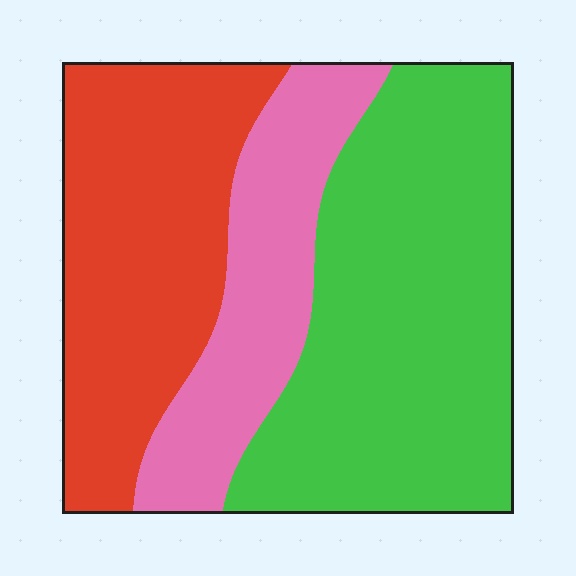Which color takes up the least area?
Pink, at roughly 20%.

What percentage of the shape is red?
Red takes up about one third (1/3) of the shape.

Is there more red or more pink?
Red.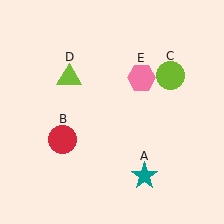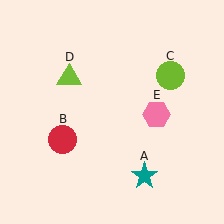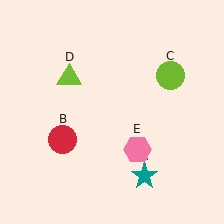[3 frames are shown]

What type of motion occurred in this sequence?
The pink hexagon (object E) rotated clockwise around the center of the scene.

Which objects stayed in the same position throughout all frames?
Teal star (object A) and red circle (object B) and lime circle (object C) and lime triangle (object D) remained stationary.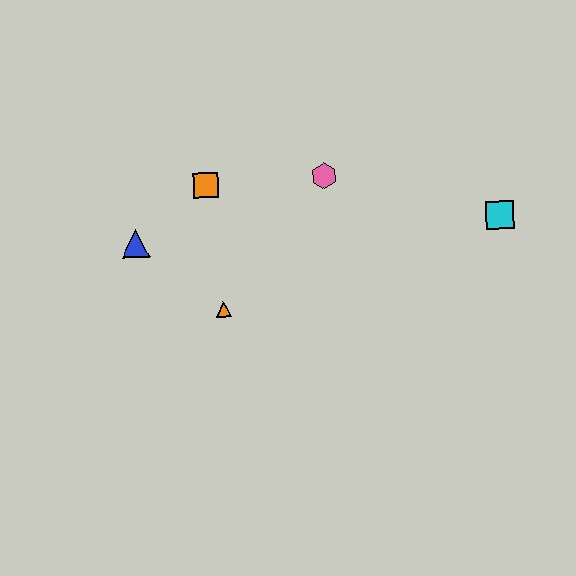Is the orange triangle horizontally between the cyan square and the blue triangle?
Yes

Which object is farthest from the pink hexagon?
The blue triangle is farthest from the pink hexagon.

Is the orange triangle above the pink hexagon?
No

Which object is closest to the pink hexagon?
The orange square is closest to the pink hexagon.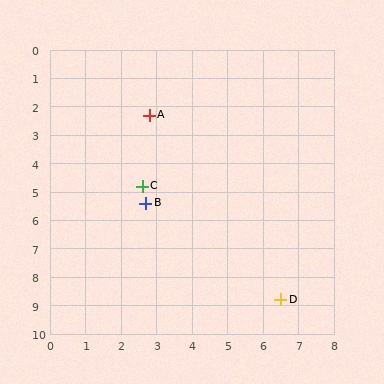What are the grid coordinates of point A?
Point A is at approximately (2.8, 2.3).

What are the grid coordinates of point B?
Point B is at approximately (2.7, 5.4).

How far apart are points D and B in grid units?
Points D and B are about 5.1 grid units apart.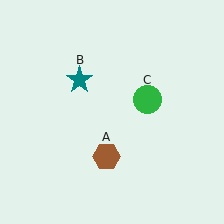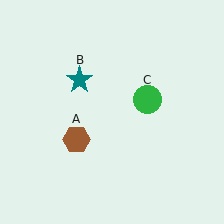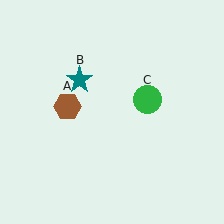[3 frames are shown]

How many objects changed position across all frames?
1 object changed position: brown hexagon (object A).